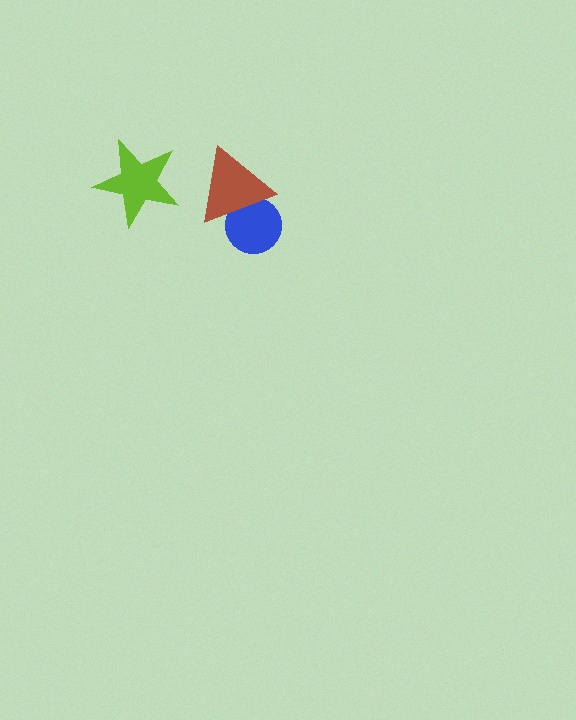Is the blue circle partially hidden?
Yes, it is partially covered by another shape.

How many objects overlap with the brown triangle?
1 object overlaps with the brown triangle.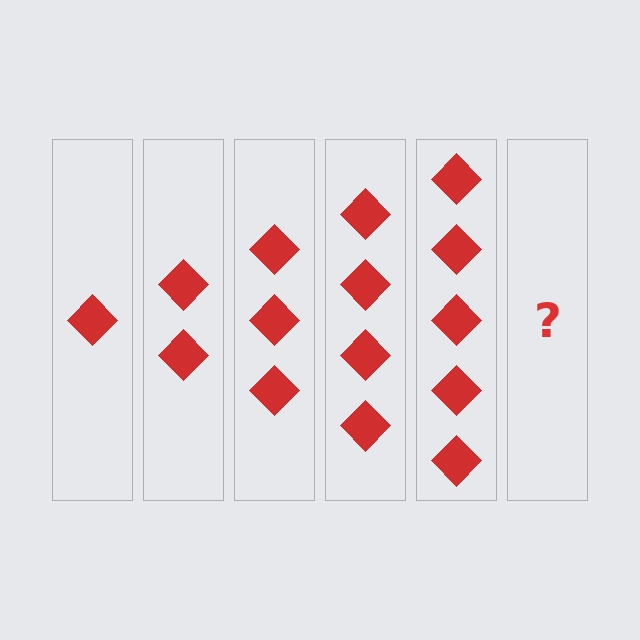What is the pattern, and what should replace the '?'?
The pattern is that each step adds one more diamond. The '?' should be 6 diamonds.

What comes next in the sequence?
The next element should be 6 diamonds.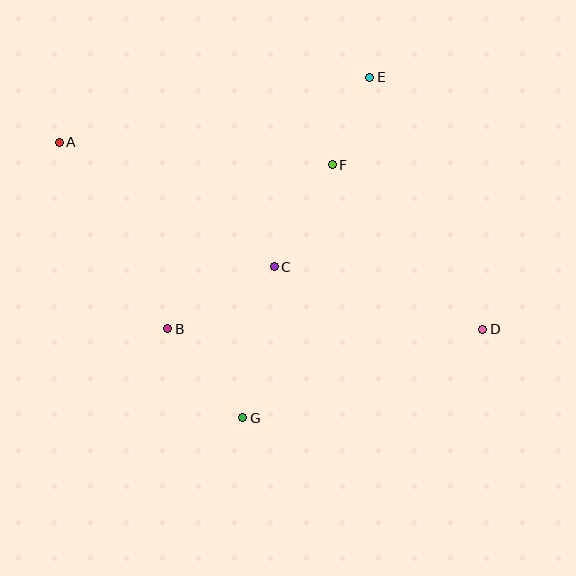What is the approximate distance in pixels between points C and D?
The distance between C and D is approximately 217 pixels.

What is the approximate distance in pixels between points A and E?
The distance between A and E is approximately 317 pixels.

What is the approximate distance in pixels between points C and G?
The distance between C and G is approximately 154 pixels.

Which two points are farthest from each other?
Points A and D are farthest from each other.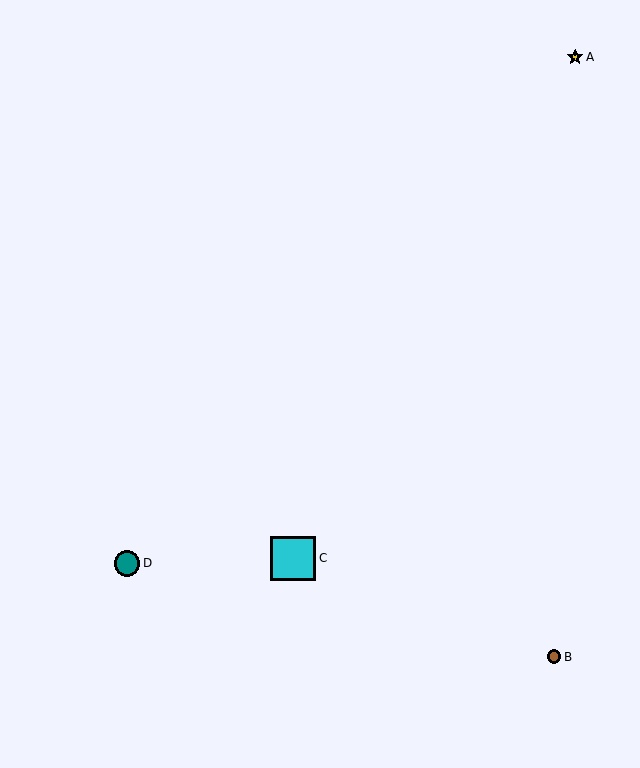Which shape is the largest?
The cyan square (labeled C) is the largest.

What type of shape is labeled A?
Shape A is a yellow star.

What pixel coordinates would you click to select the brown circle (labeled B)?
Click at (554, 657) to select the brown circle B.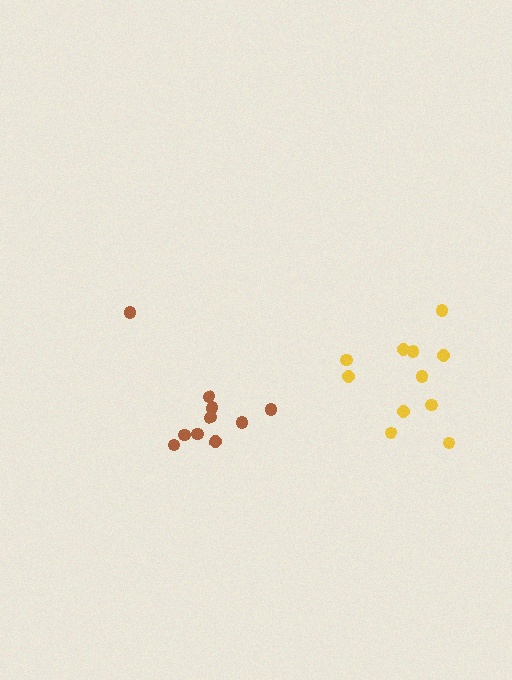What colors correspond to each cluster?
The clusters are colored: brown, yellow.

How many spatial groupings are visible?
There are 2 spatial groupings.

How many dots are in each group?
Group 1: 10 dots, Group 2: 12 dots (22 total).